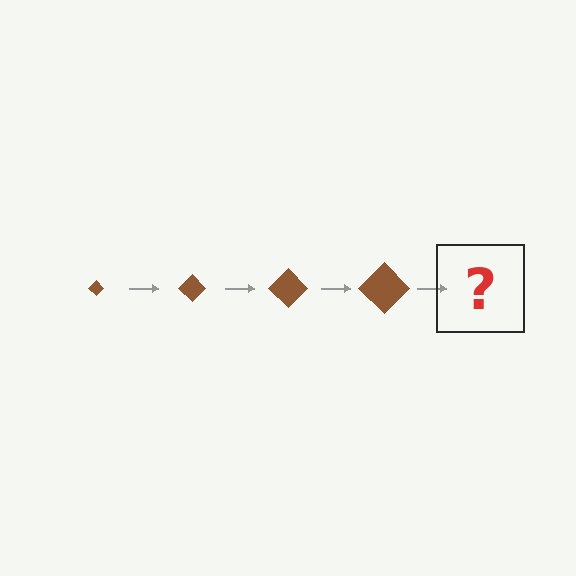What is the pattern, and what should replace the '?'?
The pattern is that the diamond gets progressively larger each step. The '?' should be a brown diamond, larger than the previous one.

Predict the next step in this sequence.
The next step is a brown diamond, larger than the previous one.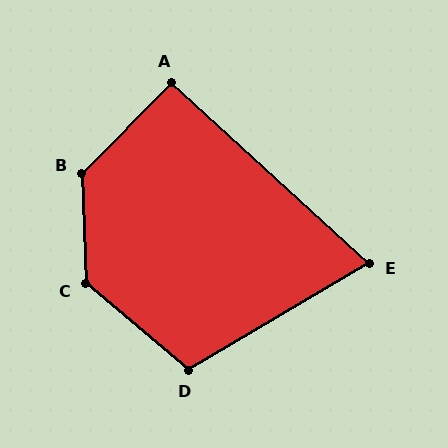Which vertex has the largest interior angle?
B, at approximately 133 degrees.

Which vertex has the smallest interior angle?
E, at approximately 73 degrees.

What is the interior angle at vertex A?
Approximately 92 degrees (approximately right).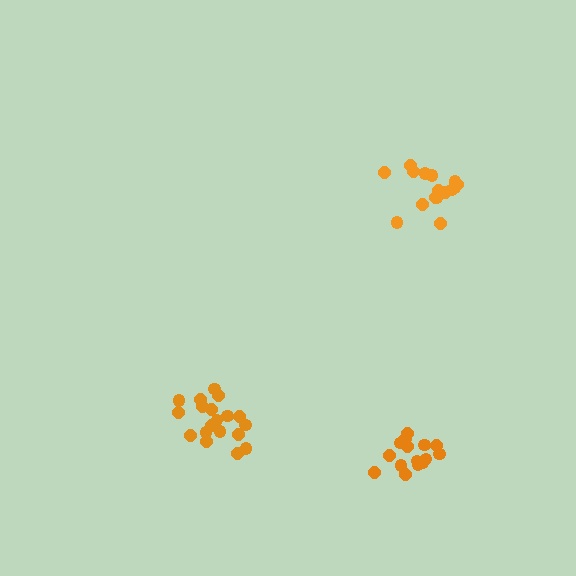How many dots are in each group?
Group 1: 15 dots, Group 2: 16 dots, Group 3: 19 dots (50 total).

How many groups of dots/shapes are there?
There are 3 groups.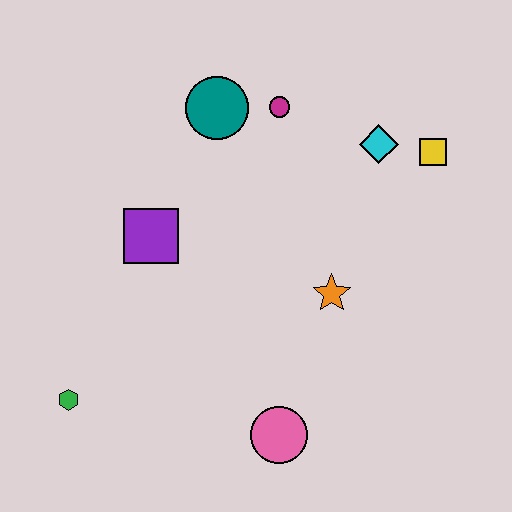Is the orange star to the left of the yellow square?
Yes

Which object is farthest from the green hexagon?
The yellow square is farthest from the green hexagon.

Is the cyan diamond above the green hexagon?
Yes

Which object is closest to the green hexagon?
The purple square is closest to the green hexagon.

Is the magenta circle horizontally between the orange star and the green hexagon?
Yes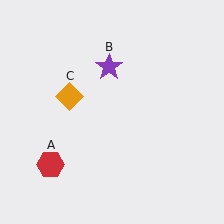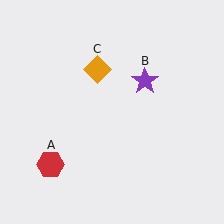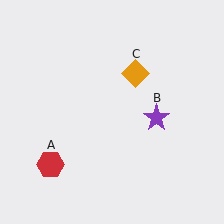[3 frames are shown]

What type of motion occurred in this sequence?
The purple star (object B), orange diamond (object C) rotated clockwise around the center of the scene.